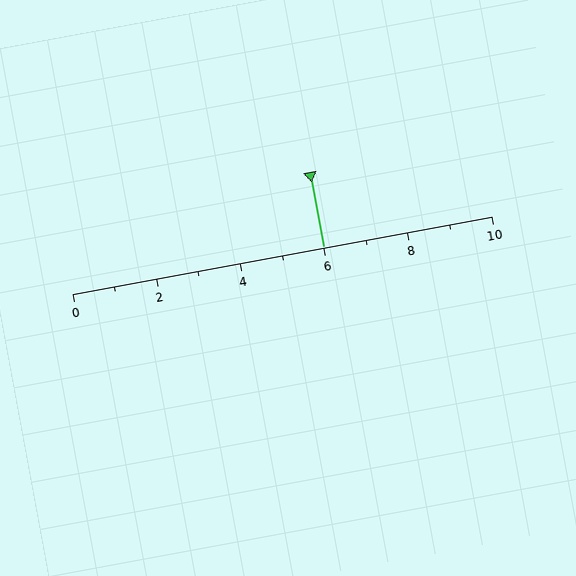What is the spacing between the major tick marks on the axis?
The major ticks are spaced 2 apart.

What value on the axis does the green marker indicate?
The marker indicates approximately 6.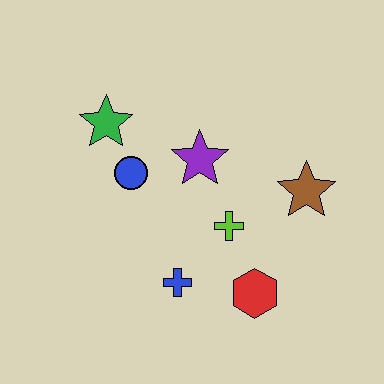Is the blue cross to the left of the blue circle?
No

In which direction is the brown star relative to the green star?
The brown star is to the right of the green star.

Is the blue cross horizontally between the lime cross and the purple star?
No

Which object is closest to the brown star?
The lime cross is closest to the brown star.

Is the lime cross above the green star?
No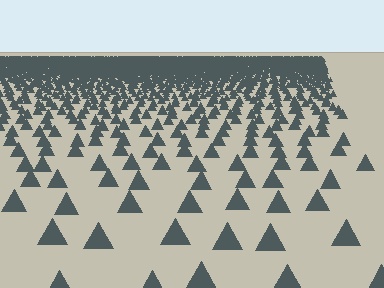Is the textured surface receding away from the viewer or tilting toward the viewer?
The surface is receding away from the viewer. Texture elements get smaller and denser toward the top.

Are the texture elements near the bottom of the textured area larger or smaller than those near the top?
Larger. Near the bottom, elements are closer to the viewer and appear at a bigger on-screen size.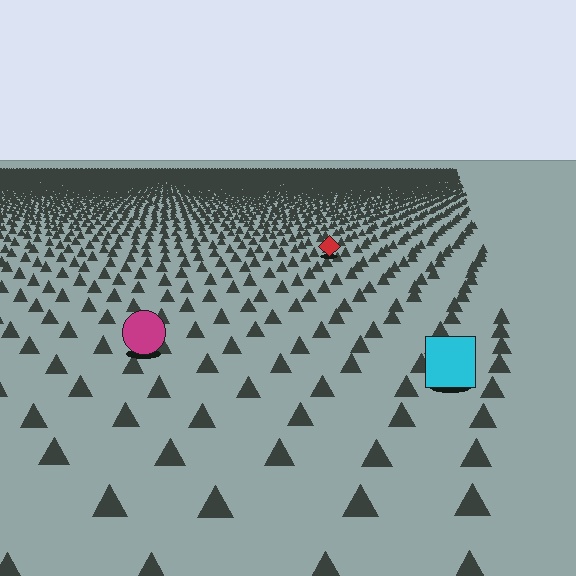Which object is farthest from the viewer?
The red diamond is farthest from the viewer. It appears smaller and the ground texture around it is denser.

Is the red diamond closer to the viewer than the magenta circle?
No. The magenta circle is closer — you can tell from the texture gradient: the ground texture is coarser near it.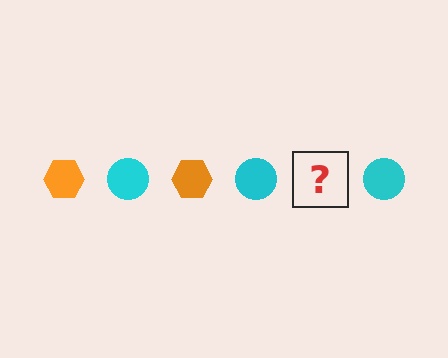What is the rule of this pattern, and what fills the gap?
The rule is that the pattern alternates between orange hexagon and cyan circle. The gap should be filled with an orange hexagon.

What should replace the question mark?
The question mark should be replaced with an orange hexagon.